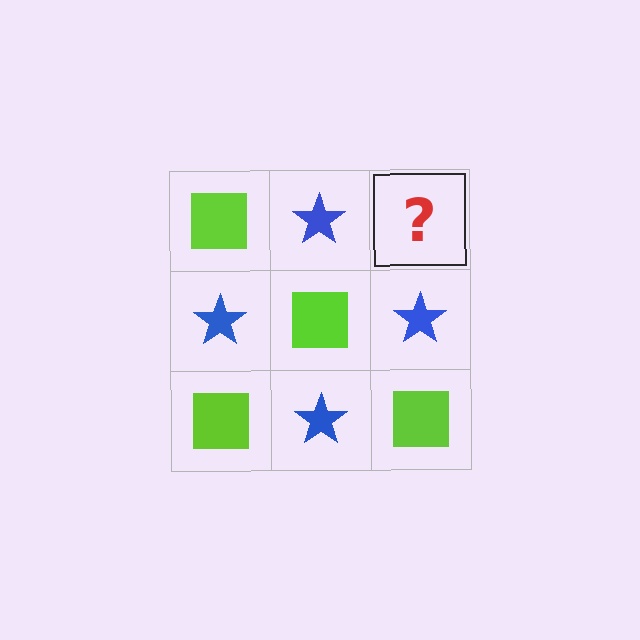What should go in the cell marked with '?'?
The missing cell should contain a lime square.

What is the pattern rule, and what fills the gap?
The rule is that it alternates lime square and blue star in a checkerboard pattern. The gap should be filled with a lime square.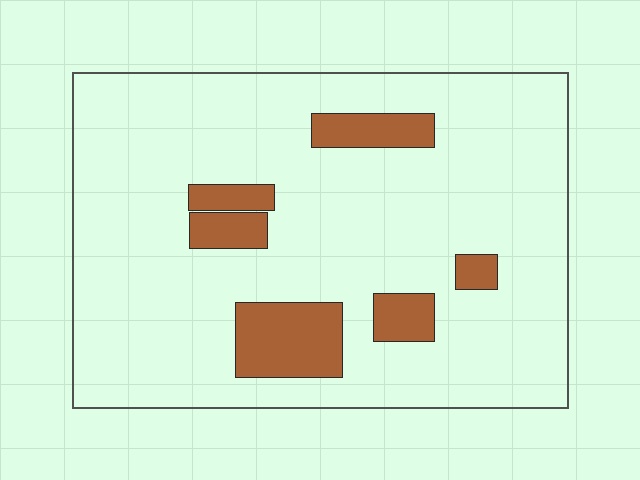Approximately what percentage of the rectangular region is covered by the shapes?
Approximately 15%.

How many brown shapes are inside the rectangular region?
6.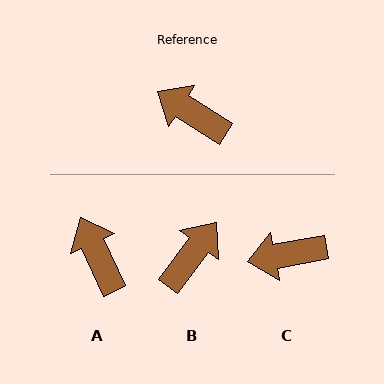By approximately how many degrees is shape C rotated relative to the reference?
Approximately 43 degrees counter-clockwise.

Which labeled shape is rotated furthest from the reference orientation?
B, about 95 degrees away.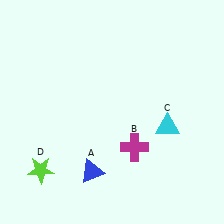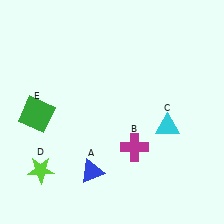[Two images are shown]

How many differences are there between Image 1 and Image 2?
There is 1 difference between the two images.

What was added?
A green square (E) was added in Image 2.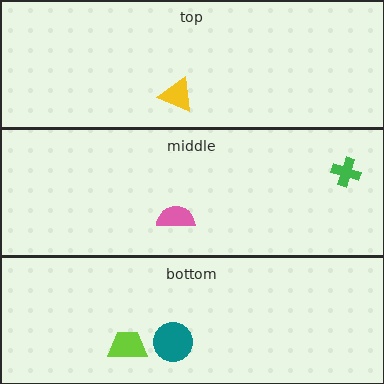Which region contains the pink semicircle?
The middle region.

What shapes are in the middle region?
The pink semicircle, the green cross.